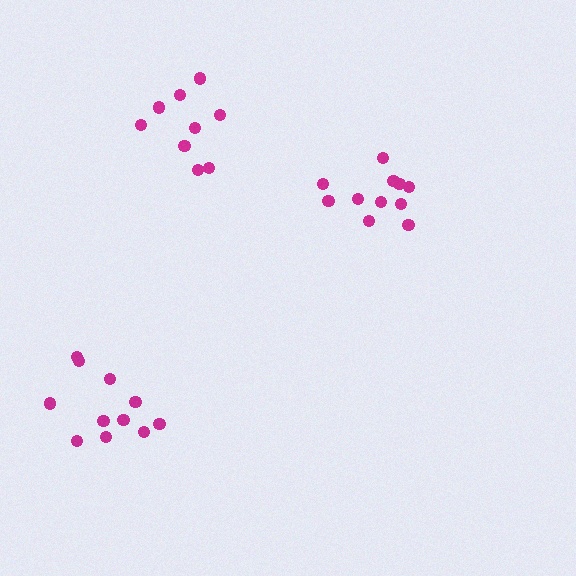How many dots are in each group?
Group 1: 11 dots, Group 2: 9 dots, Group 3: 11 dots (31 total).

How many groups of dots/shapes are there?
There are 3 groups.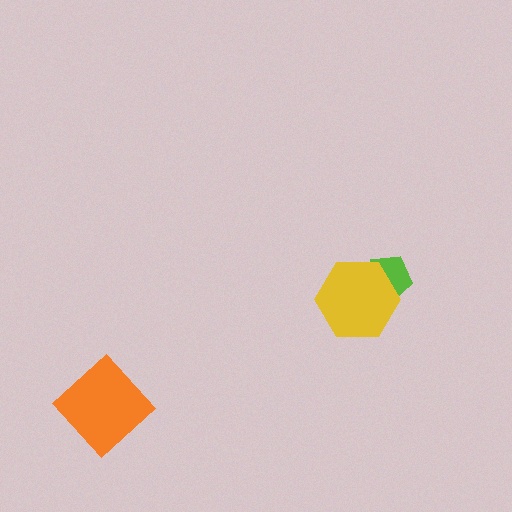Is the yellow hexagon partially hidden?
No, no other shape covers it.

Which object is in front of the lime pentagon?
The yellow hexagon is in front of the lime pentagon.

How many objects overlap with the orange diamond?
0 objects overlap with the orange diamond.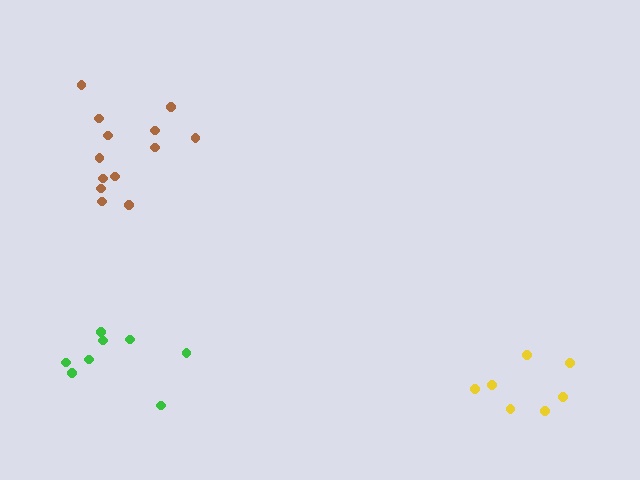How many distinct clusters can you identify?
There are 3 distinct clusters.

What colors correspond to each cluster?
The clusters are colored: brown, green, yellow.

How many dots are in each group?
Group 1: 13 dots, Group 2: 8 dots, Group 3: 7 dots (28 total).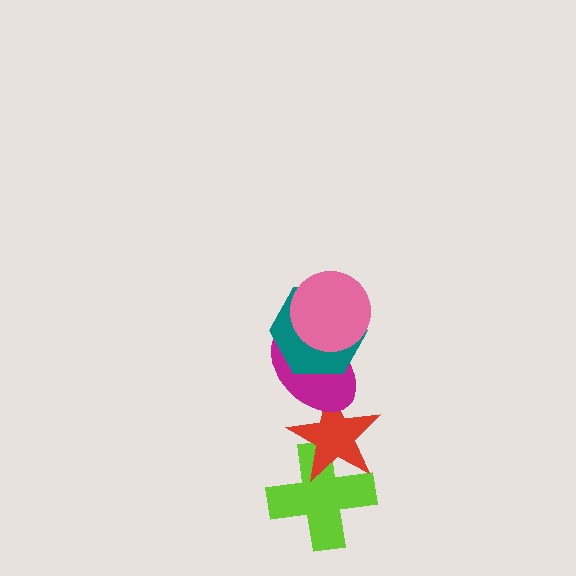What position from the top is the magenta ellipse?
The magenta ellipse is 3rd from the top.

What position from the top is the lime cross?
The lime cross is 5th from the top.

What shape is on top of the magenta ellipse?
The teal hexagon is on top of the magenta ellipse.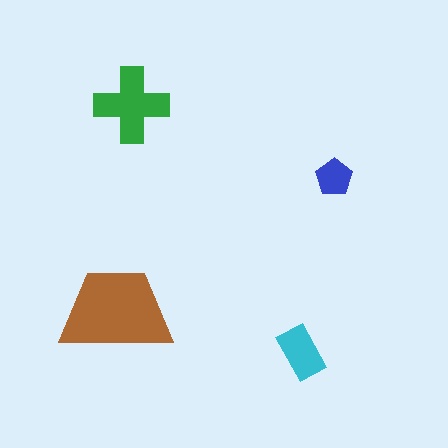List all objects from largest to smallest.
The brown trapezoid, the green cross, the cyan rectangle, the blue pentagon.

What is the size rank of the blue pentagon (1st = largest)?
4th.